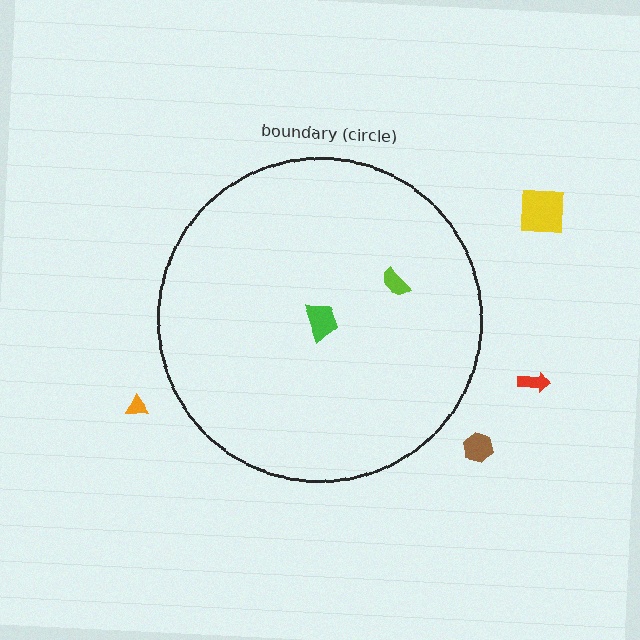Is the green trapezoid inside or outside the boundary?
Inside.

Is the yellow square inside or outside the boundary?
Outside.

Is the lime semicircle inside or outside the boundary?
Inside.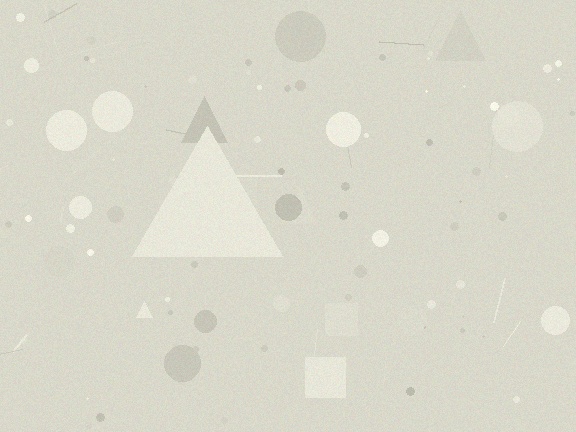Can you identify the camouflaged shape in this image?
The camouflaged shape is a triangle.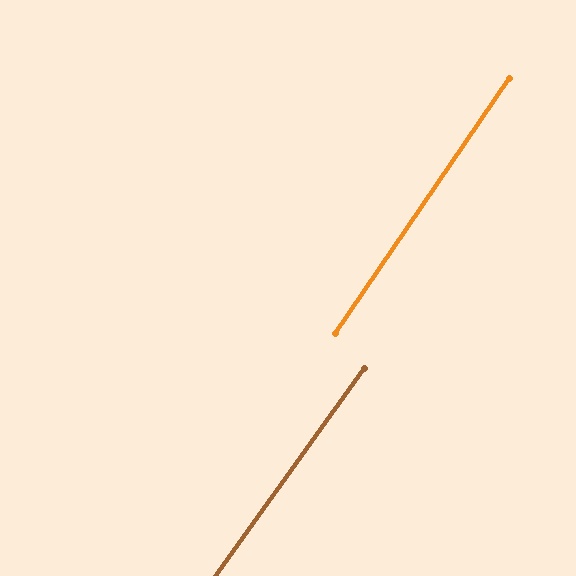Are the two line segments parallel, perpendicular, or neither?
Parallel — their directions differ by only 1.4°.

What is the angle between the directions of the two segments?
Approximately 1 degree.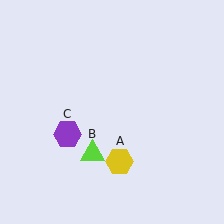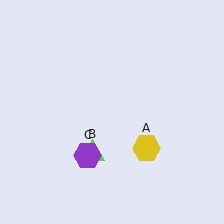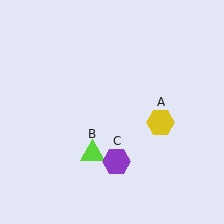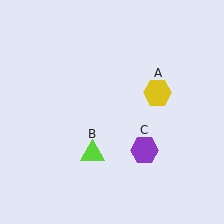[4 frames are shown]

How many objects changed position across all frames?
2 objects changed position: yellow hexagon (object A), purple hexagon (object C).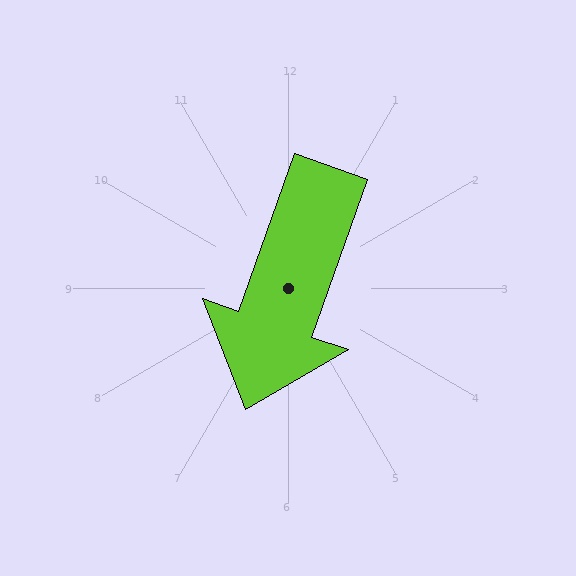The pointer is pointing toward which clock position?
Roughly 7 o'clock.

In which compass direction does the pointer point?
South.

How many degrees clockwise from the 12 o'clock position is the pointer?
Approximately 199 degrees.